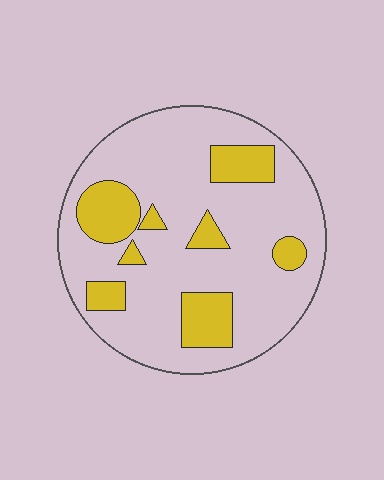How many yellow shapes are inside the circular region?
8.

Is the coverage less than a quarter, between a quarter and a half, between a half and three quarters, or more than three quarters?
Less than a quarter.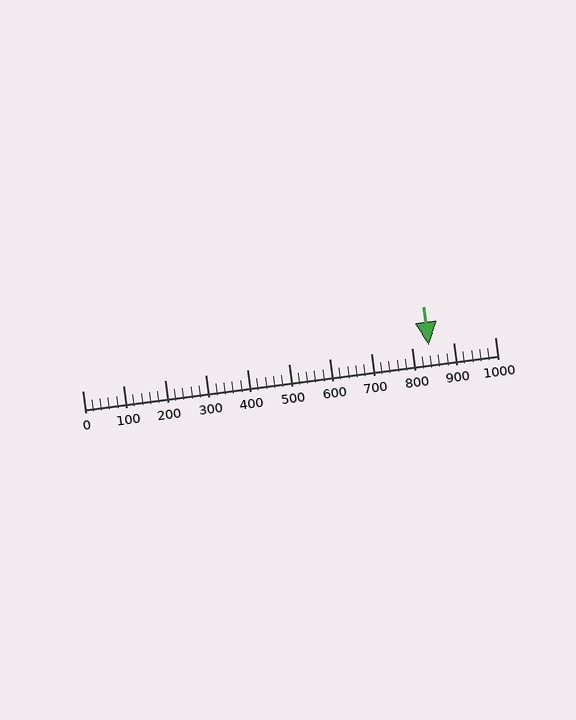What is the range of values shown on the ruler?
The ruler shows values from 0 to 1000.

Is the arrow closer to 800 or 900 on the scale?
The arrow is closer to 800.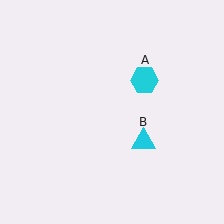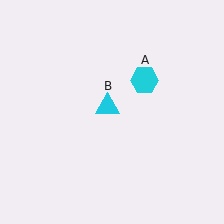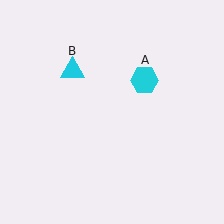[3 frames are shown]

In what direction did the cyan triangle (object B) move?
The cyan triangle (object B) moved up and to the left.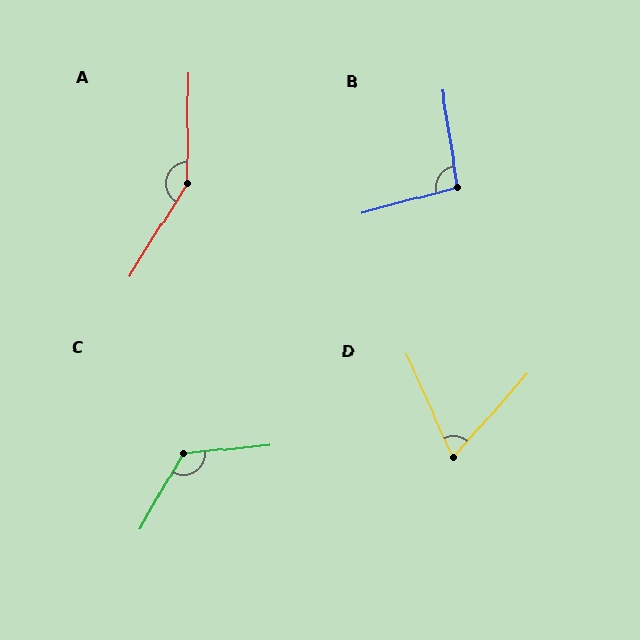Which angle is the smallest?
D, at approximately 66 degrees.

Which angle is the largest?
A, at approximately 148 degrees.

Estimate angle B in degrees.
Approximately 95 degrees.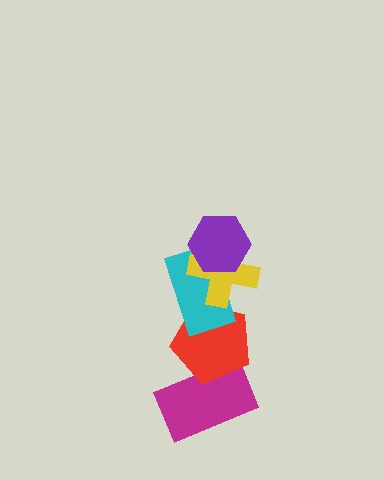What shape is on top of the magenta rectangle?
The red pentagon is on top of the magenta rectangle.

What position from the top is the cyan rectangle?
The cyan rectangle is 3rd from the top.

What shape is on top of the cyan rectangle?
The yellow cross is on top of the cyan rectangle.